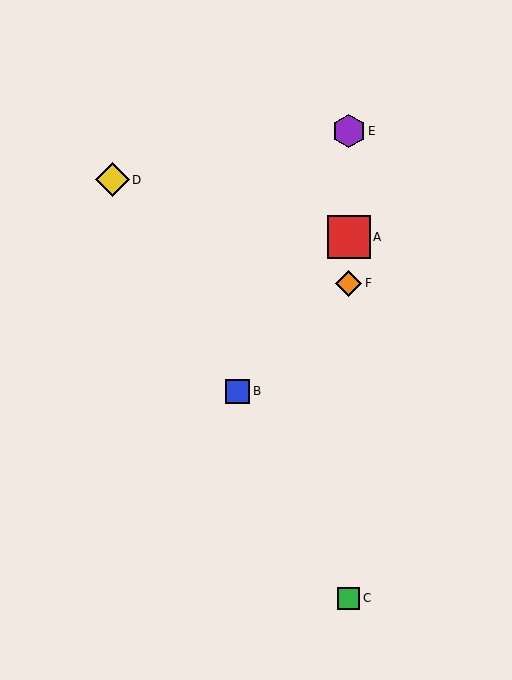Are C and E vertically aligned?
Yes, both are at x≈349.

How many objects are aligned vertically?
4 objects (A, C, E, F) are aligned vertically.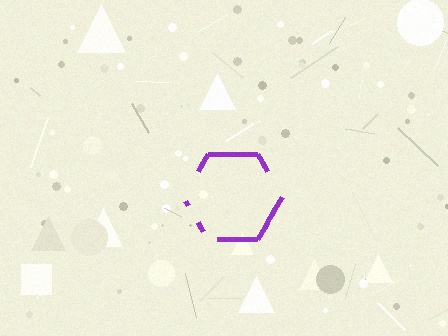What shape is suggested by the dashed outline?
The dashed outline suggests a hexagon.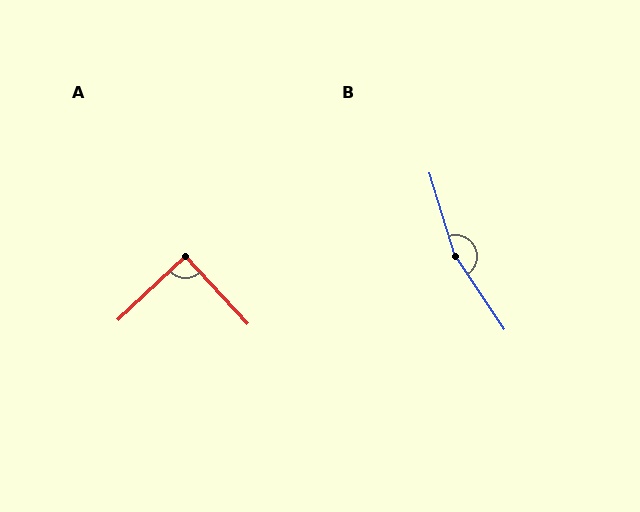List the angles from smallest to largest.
A (90°), B (163°).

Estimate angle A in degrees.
Approximately 90 degrees.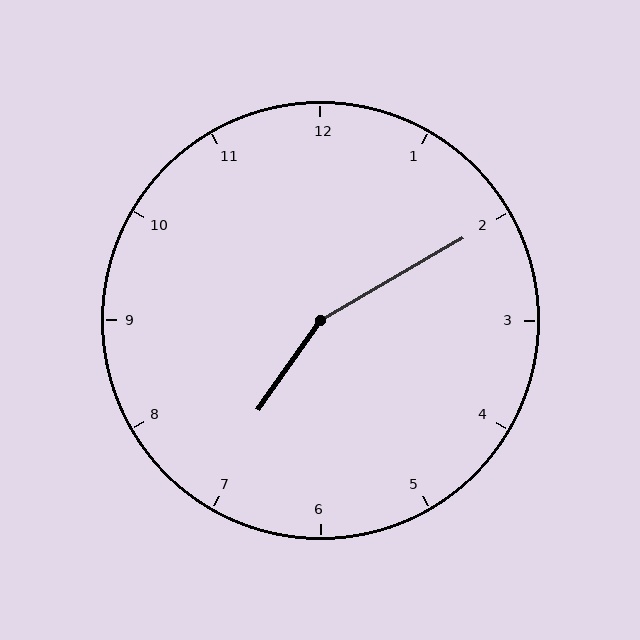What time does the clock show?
7:10.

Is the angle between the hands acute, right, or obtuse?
It is obtuse.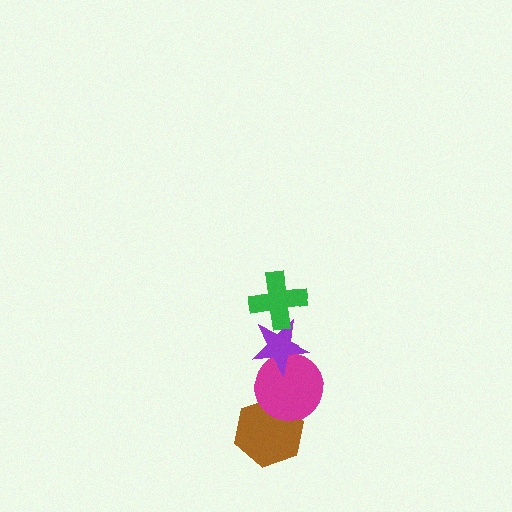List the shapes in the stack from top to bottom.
From top to bottom: the green cross, the purple star, the magenta circle, the brown hexagon.